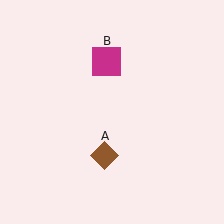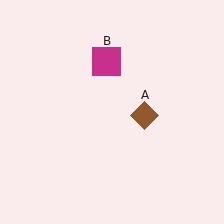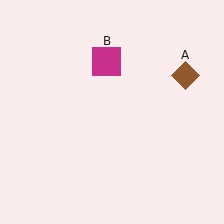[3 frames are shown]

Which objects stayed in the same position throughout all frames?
Magenta square (object B) remained stationary.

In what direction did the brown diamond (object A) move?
The brown diamond (object A) moved up and to the right.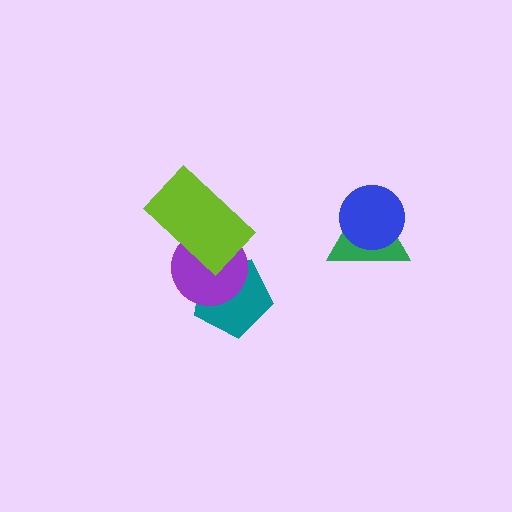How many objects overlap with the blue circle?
1 object overlaps with the blue circle.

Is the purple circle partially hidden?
Yes, it is partially covered by another shape.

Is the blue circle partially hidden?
No, no other shape covers it.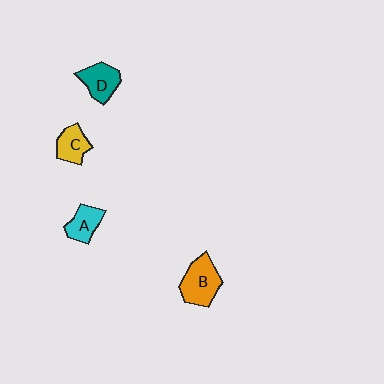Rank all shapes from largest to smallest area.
From largest to smallest: B (orange), D (teal), C (yellow), A (cyan).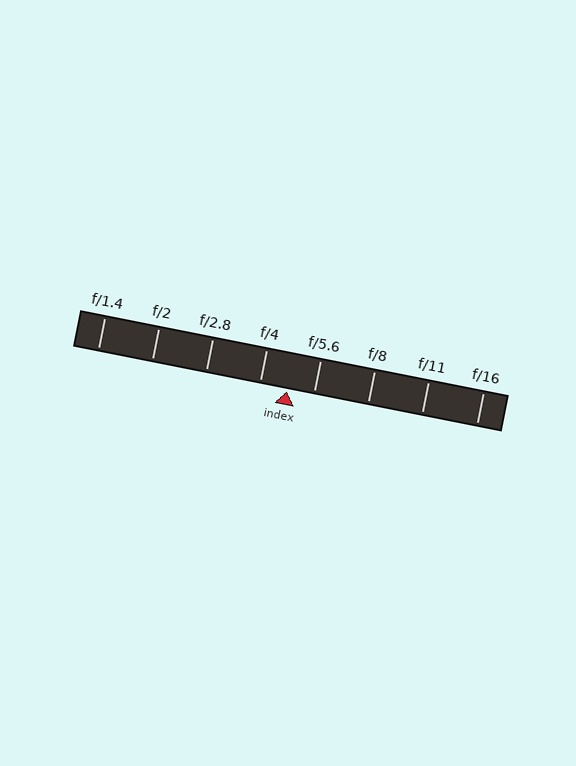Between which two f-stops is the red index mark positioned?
The index mark is between f/4 and f/5.6.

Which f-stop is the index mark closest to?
The index mark is closest to f/5.6.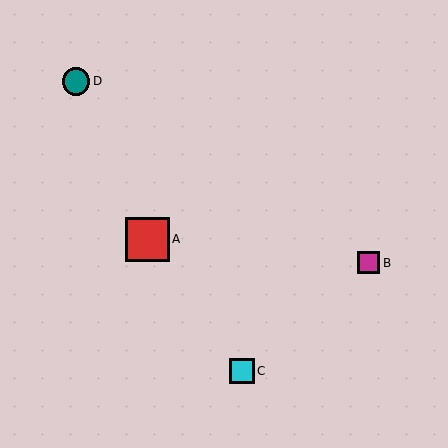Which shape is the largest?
The red square (labeled A) is the largest.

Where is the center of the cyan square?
The center of the cyan square is at (242, 371).